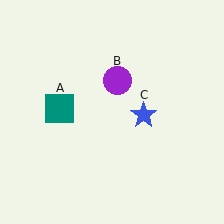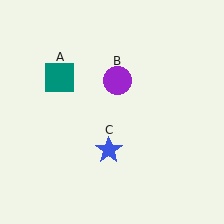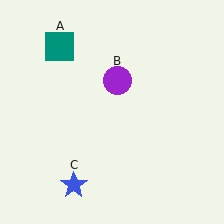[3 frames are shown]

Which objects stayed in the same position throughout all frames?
Purple circle (object B) remained stationary.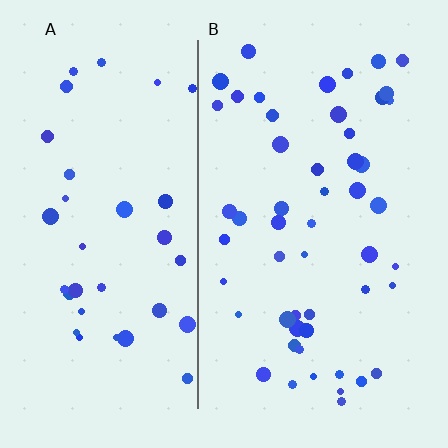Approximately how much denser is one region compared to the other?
Approximately 1.5× — region B over region A.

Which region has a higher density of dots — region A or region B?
B (the right).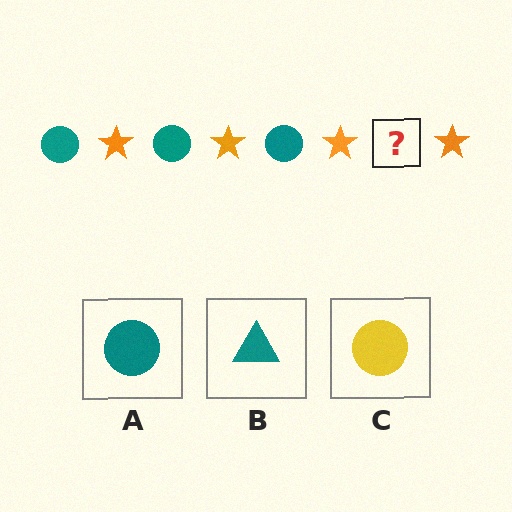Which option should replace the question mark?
Option A.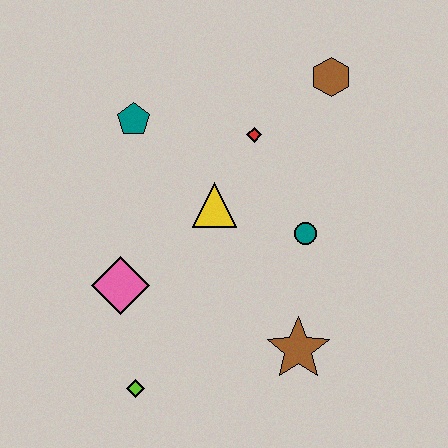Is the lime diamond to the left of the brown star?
Yes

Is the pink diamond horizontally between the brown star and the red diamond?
No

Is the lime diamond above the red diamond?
No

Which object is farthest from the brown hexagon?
The lime diamond is farthest from the brown hexagon.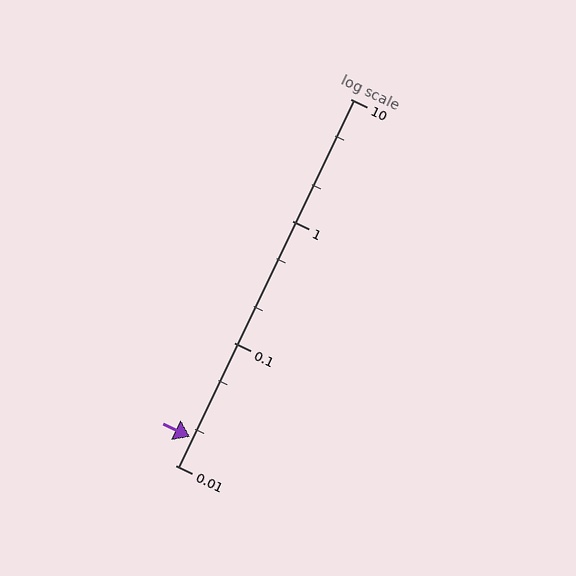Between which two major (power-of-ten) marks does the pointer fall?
The pointer is between 0.01 and 0.1.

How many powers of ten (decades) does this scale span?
The scale spans 3 decades, from 0.01 to 10.